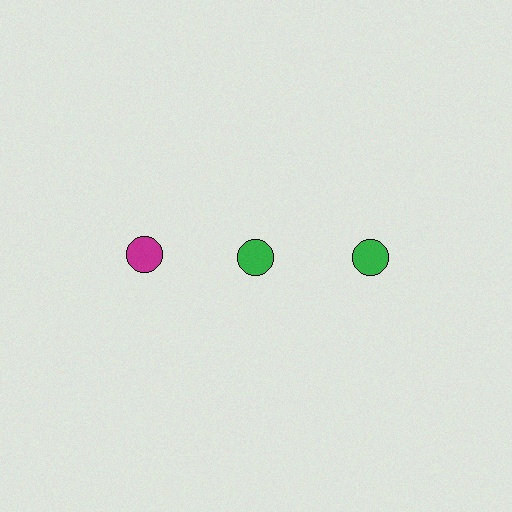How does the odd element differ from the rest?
It has a different color: magenta instead of green.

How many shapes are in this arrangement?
There are 3 shapes arranged in a grid pattern.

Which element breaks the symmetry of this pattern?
The magenta circle in the top row, leftmost column breaks the symmetry. All other shapes are green circles.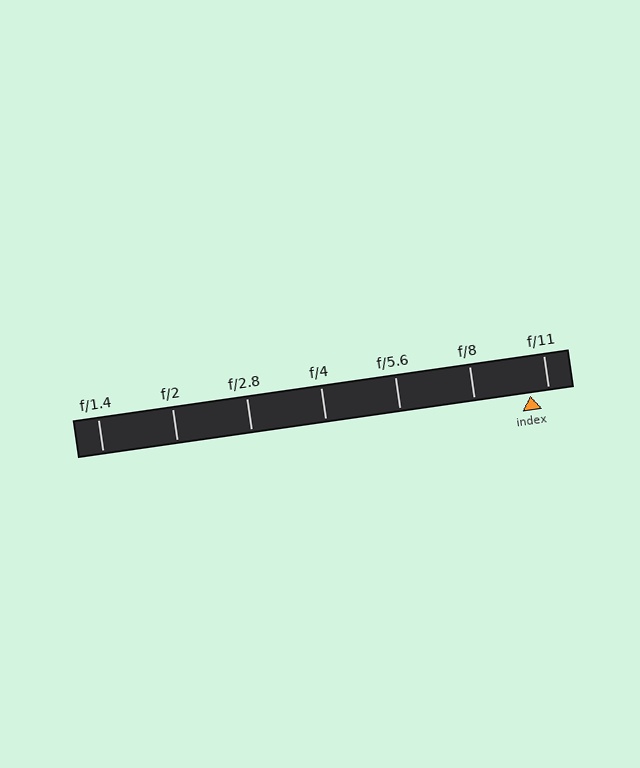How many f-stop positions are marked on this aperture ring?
There are 7 f-stop positions marked.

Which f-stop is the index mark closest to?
The index mark is closest to f/11.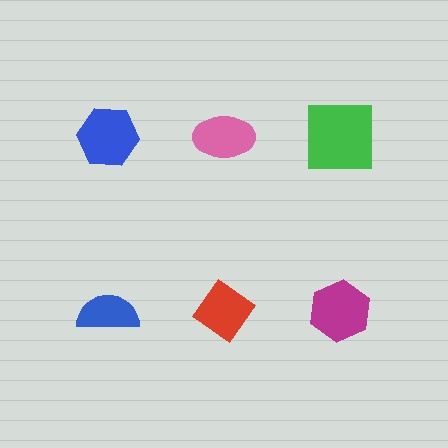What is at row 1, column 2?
A pink ellipse.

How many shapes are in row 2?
3 shapes.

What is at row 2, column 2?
A red diamond.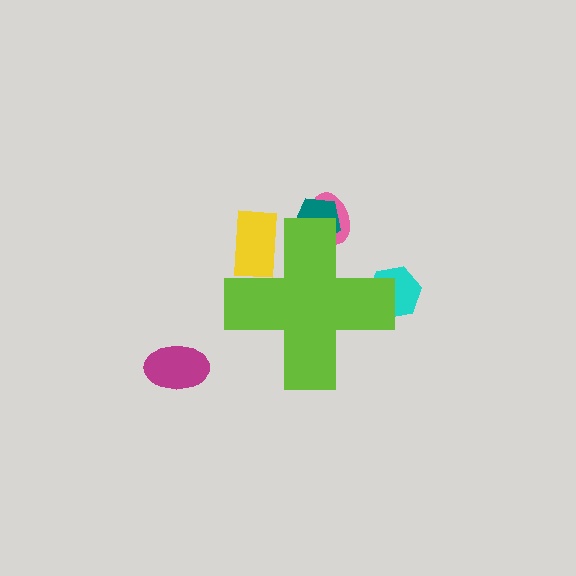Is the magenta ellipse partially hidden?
No, the magenta ellipse is fully visible.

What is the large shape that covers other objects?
A lime cross.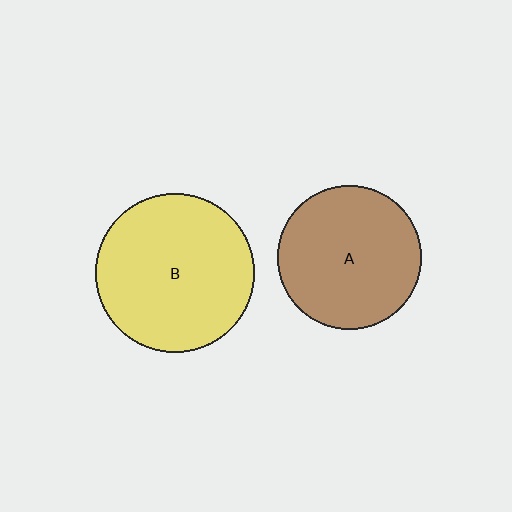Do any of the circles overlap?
No, none of the circles overlap.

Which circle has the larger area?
Circle B (yellow).